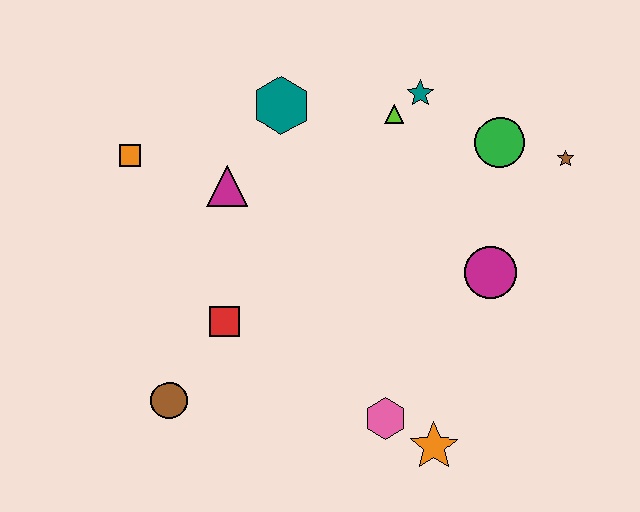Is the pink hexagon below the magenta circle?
Yes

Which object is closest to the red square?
The brown circle is closest to the red square.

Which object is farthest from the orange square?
The brown star is farthest from the orange square.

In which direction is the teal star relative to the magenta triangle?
The teal star is to the right of the magenta triangle.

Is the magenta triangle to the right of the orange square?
Yes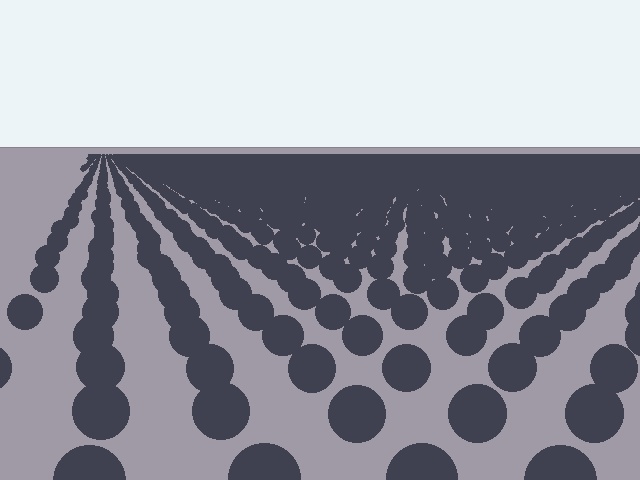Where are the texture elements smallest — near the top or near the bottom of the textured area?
Near the top.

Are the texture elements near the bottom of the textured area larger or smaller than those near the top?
Larger. Near the bottom, elements are closer to the viewer and appear at a bigger on-screen size.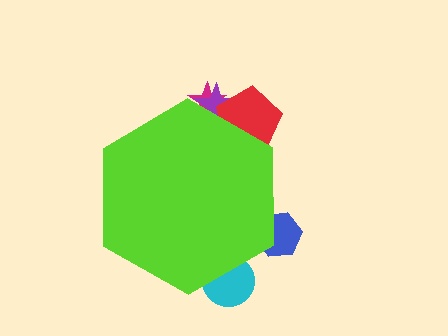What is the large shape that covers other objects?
A lime hexagon.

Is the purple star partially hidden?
Yes, the purple star is partially hidden behind the lime hexagon.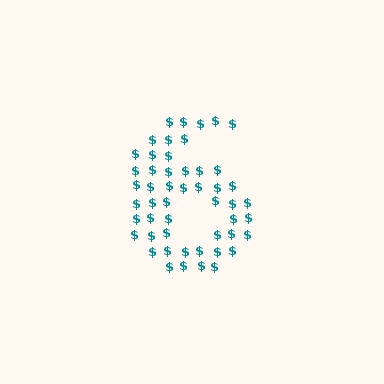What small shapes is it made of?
It is made of small dollar signs.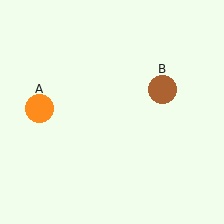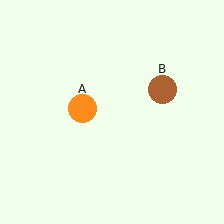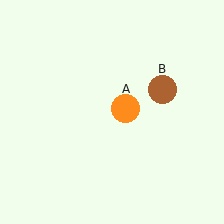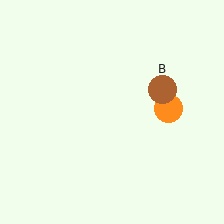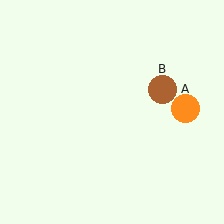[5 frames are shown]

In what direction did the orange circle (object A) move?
The orange circle (object A) moved right.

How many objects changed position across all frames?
1 object changed position: orange circle (object A).